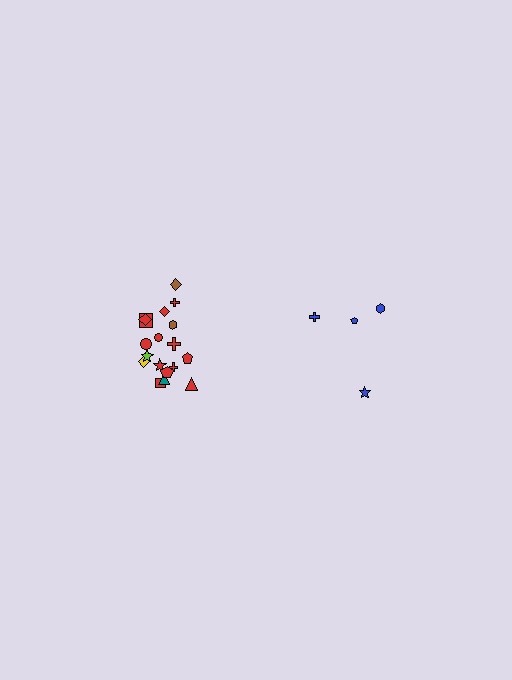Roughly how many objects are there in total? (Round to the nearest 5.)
Roughly 20 objects in total.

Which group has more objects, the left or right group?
The left group.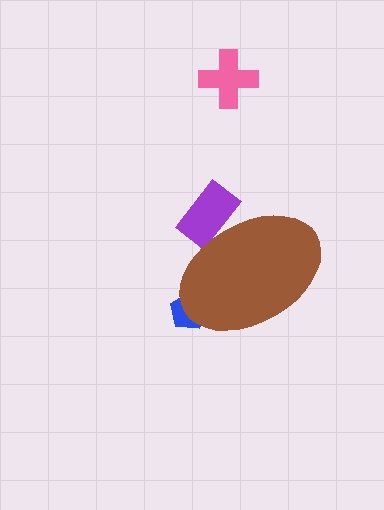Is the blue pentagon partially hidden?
Yes, the blue pentagon is partially hidden behind the brown ellipse.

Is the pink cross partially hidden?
No, the pink cross is fully visible.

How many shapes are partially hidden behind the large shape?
2 shapes are partially hidden.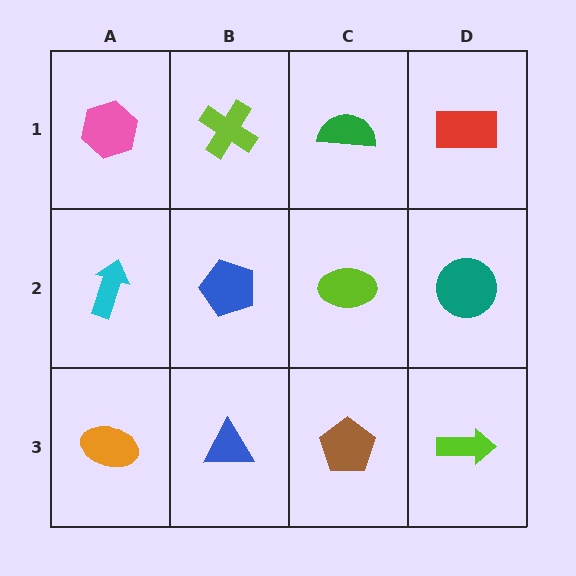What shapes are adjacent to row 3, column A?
A cyan arrow (row 2, column A), a blue triangle (row 3, column B).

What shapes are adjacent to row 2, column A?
A pink hexagon (row 1, column A), an orange ellipse (row 3, column A), a blue pentagon (row 2, column B).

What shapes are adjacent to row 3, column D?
A teal circle (row 2, column D), a brown pentagon (row 3, column C).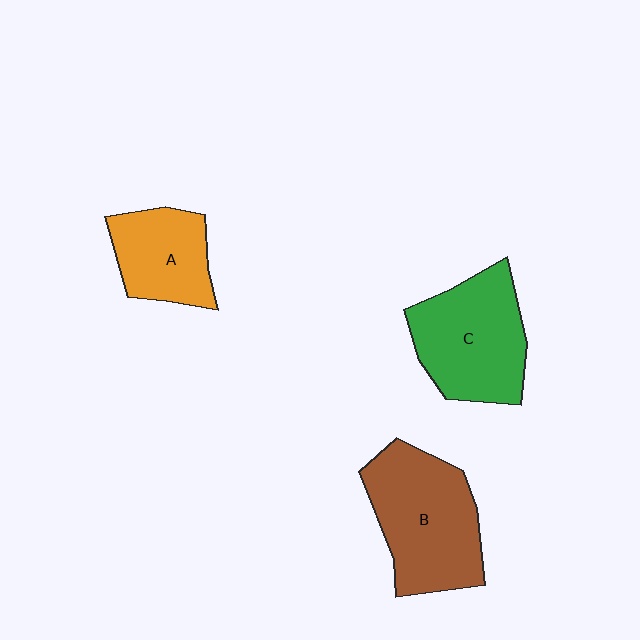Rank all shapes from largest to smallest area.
From largest to smallest: B (brown), C (green), A (orange).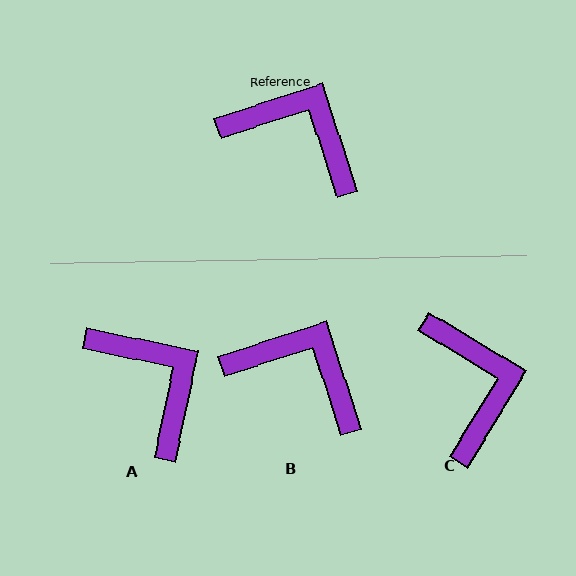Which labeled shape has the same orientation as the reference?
B.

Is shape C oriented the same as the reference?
No, it is off by about 49 degrees.